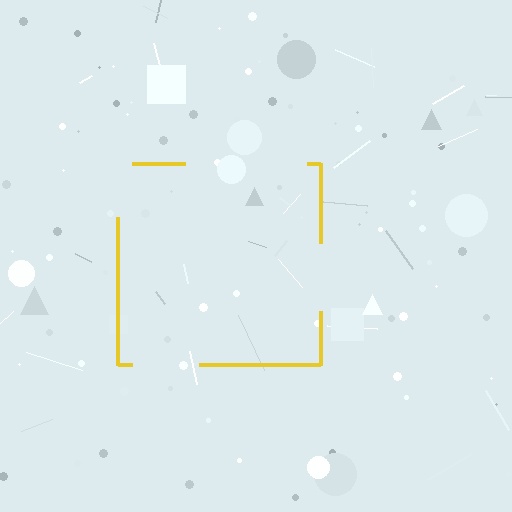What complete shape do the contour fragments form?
The contour fragments form a square.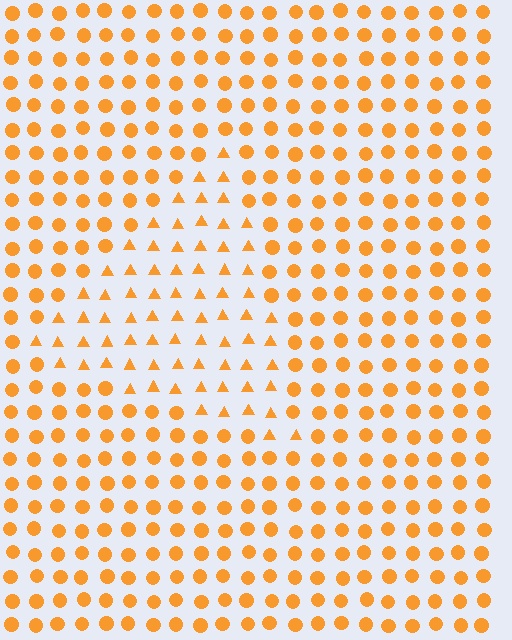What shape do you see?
I see a triangle.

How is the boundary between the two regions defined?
The boundary is defined by a change in element shape: triangles inside vs. circles outside. All elements share the same color and spacing.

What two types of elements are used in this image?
The image uses triangles inside the triangle region and circles outside it.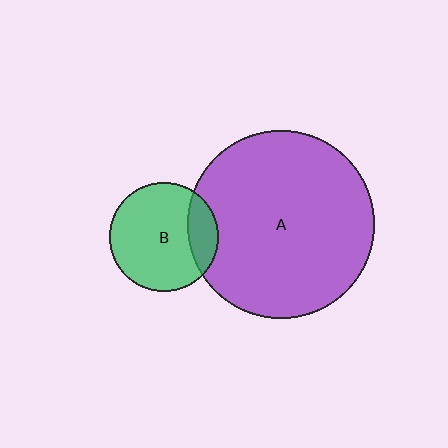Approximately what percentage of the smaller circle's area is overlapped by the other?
Approximately 20%.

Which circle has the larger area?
Circle A (purple).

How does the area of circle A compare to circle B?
Approximately 2.9 times.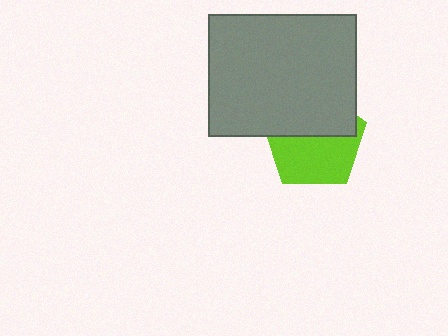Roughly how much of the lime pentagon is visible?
About half of it is visible (roughly 53%).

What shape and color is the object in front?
The object in front is a gray rectangle.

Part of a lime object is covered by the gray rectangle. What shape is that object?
It is a pentagon.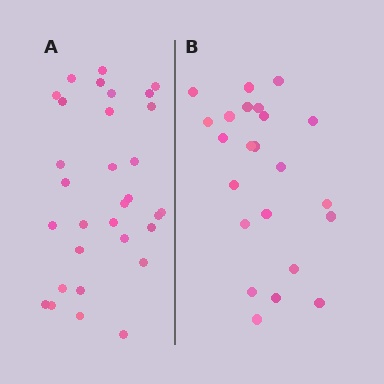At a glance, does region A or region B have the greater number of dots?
Region A (the left region) has more dots.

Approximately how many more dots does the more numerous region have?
Region A has roughly 8 or so more dots than region B.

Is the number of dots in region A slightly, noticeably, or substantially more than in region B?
Region A has noticeably more, but not dramatically so. The ratio is roughly 1.3 to 1.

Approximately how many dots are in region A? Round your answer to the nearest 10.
About 30 dots. (The exact count is 31, which rounds to 30.)